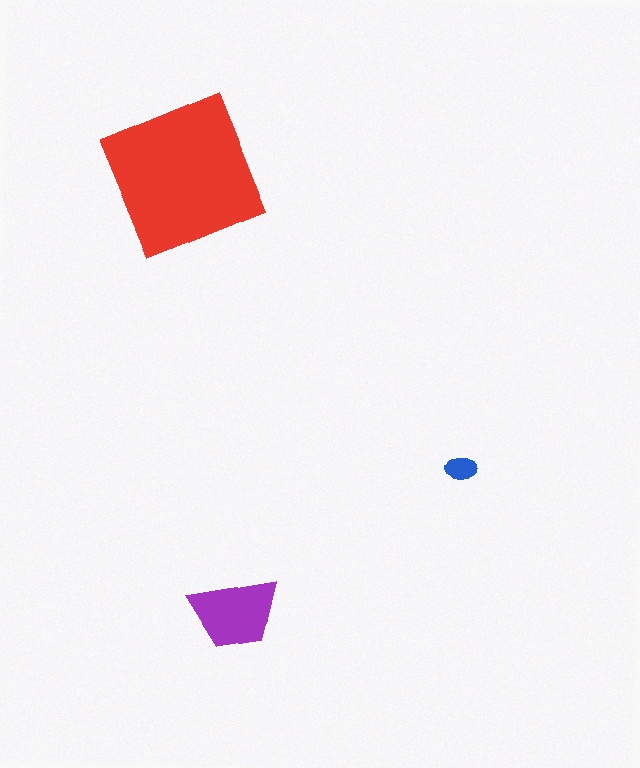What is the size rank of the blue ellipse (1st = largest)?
3rd.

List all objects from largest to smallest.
The red square, the purple trapezoid, the blue ellipse.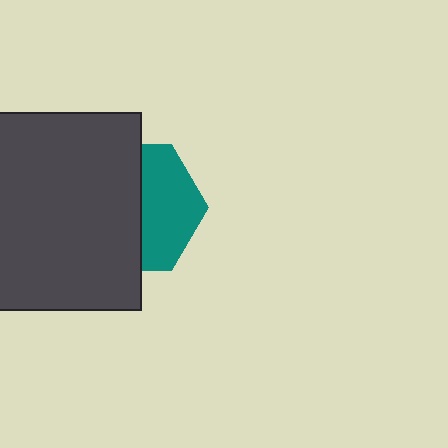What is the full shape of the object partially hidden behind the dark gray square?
The partially hidden object is a teal hexagon.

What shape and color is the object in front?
The object in front is a dark gray square.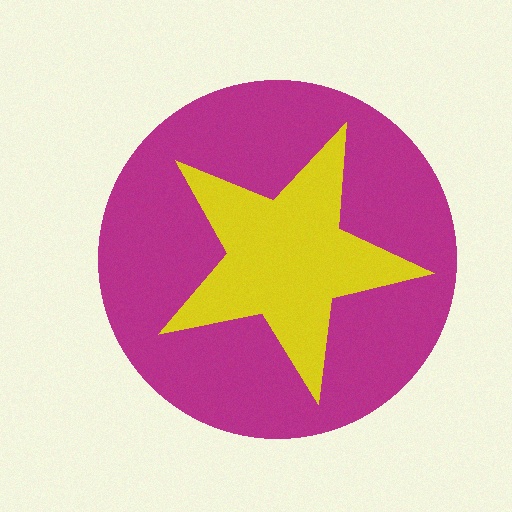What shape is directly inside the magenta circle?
The yellow star.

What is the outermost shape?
The magenta circle.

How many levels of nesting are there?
2.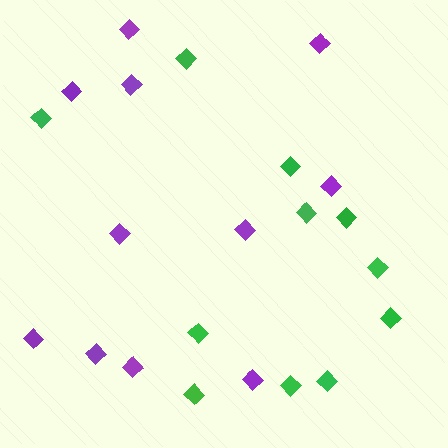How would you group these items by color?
There are 2 groups: one group of purple diamonds (11) and one group of green diamonds (11).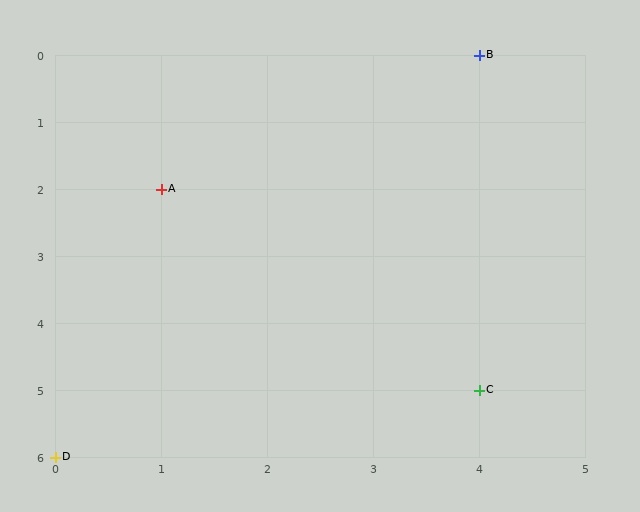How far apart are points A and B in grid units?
Points A and B are 3 columns and 2 rows apart (about 3.6 grid units diagonally).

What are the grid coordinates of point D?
Point D is at grid coordinates (0, 6).